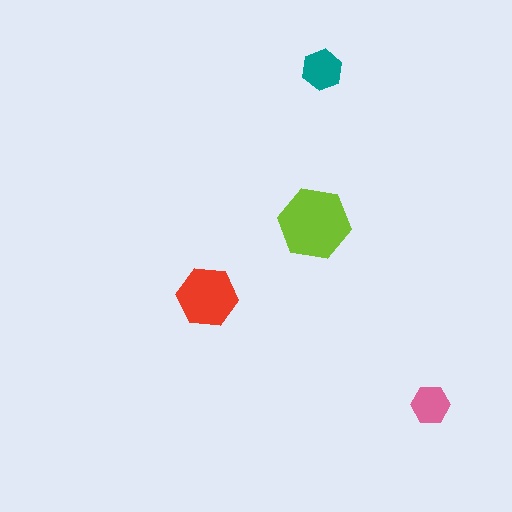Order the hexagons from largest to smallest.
the lime one, the red one, the teal one, the pink one.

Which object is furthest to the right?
The pink hexagon is rightmost.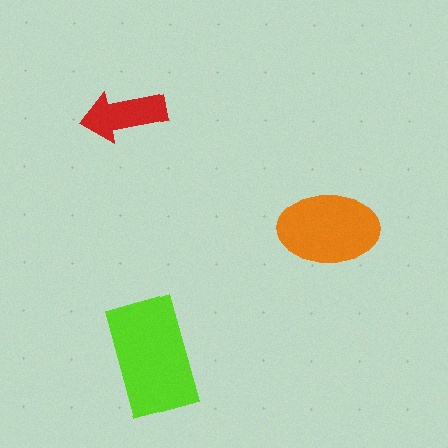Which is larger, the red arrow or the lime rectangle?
The lime rectangle.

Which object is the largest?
The lime rectangle.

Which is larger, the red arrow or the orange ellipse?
The orange ellipse.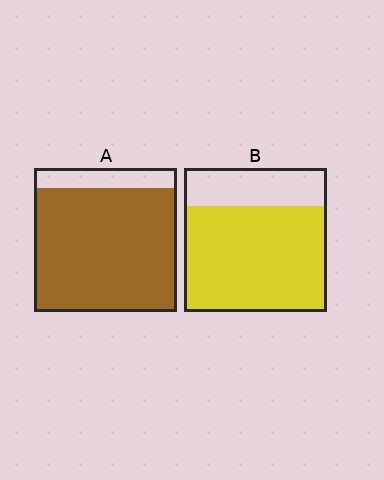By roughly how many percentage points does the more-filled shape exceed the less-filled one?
By roughly 10 percentage points (A over B).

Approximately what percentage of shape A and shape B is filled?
A is approximately 85% and B is approximately 75%.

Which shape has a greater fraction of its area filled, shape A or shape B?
Shape A.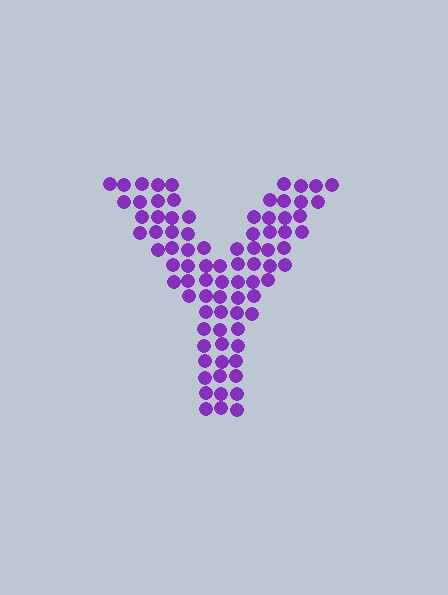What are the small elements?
The small elements are circles.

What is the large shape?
The large shape is the letter Y.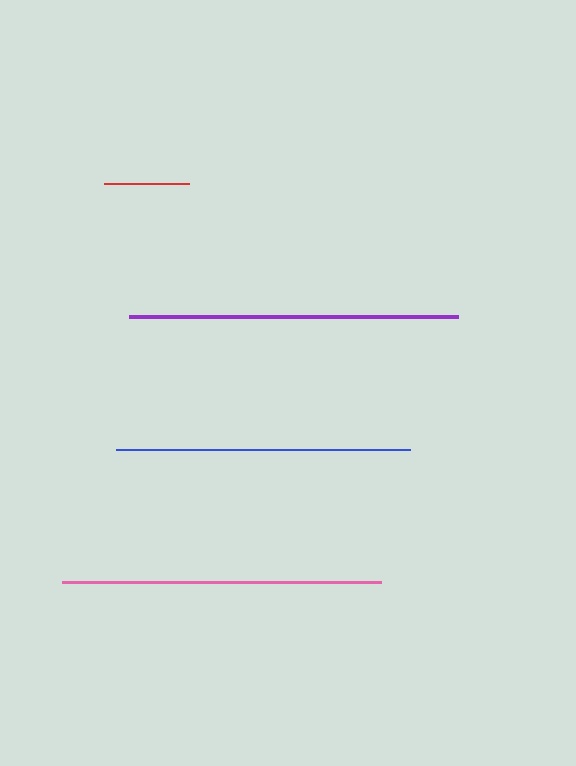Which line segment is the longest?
The purple line is the longest at approximately 329 pixels.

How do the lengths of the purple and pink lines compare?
The purple and pink lines are approximately the same length.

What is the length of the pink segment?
The pink segment is approximately 319 pixels long.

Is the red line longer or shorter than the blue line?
The blue line is longer than the red line.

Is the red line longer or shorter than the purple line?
The purple line is longer than the red line.